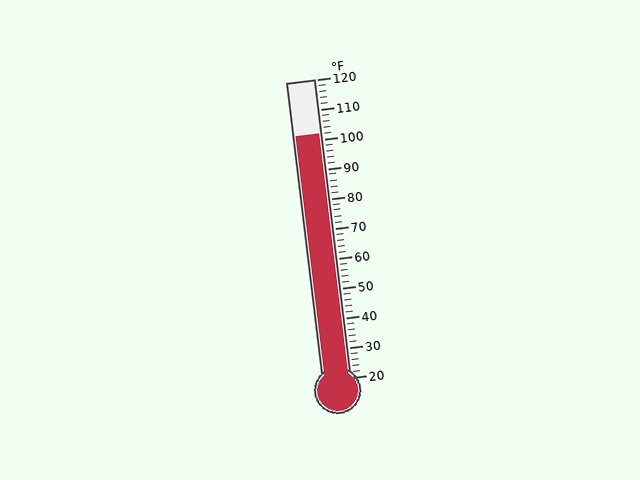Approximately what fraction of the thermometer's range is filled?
The thermometer is filled to approximately 80% of its range.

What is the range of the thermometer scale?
The thermometer scale ranges from 20°F to 120°F.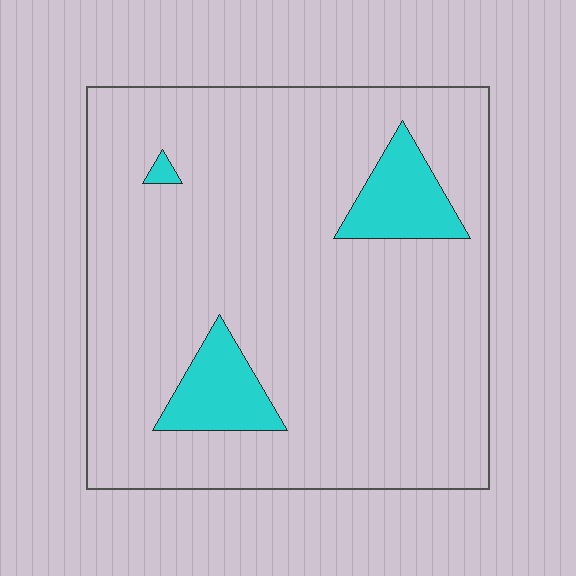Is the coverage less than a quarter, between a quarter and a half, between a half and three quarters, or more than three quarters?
Less than a quarter.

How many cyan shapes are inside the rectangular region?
3.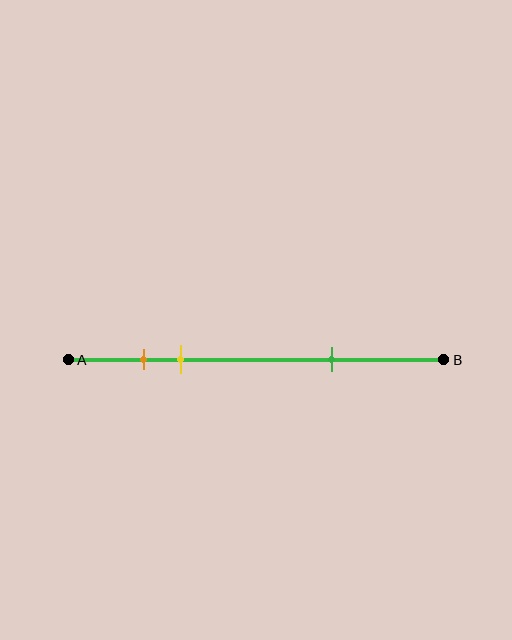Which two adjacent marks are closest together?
The orange and yellow marks are the closest adjacent pair.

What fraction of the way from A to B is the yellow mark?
The yellow mark is approximately 30% (0.3) of the way from A to B.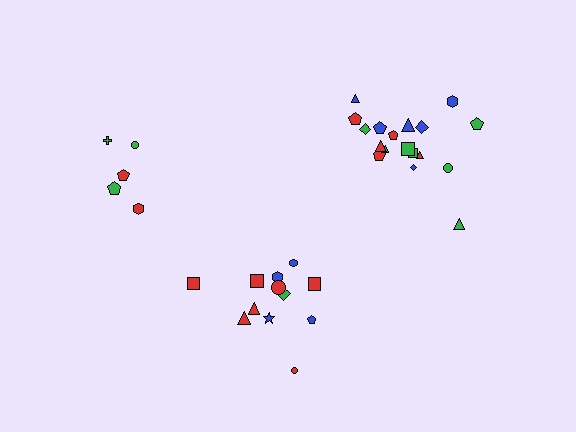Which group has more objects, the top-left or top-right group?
The top-right group.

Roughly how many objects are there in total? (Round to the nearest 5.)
Roughly 35 objects in total.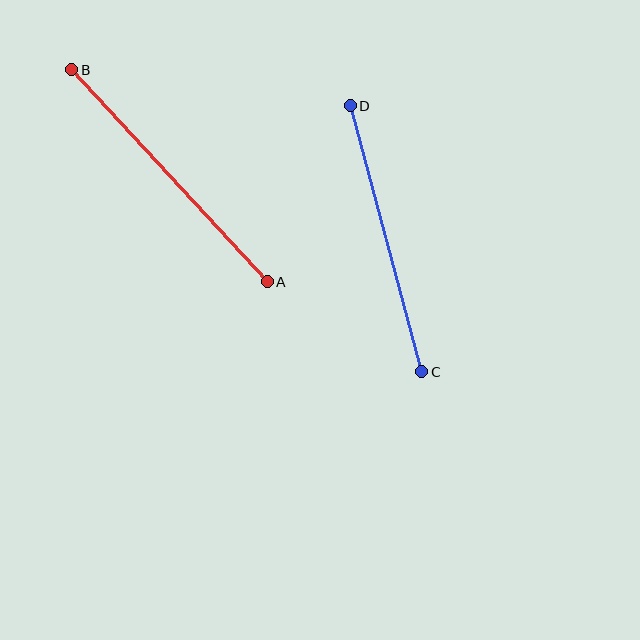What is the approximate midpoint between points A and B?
The midpoint is at approximately (169, 176) pixels.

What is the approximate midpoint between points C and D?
The midpoint is at approximately (386, 239) pixels.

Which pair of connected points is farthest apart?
Points A and B are farthest apart.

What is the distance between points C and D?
The distance is approximately 275 pixels.